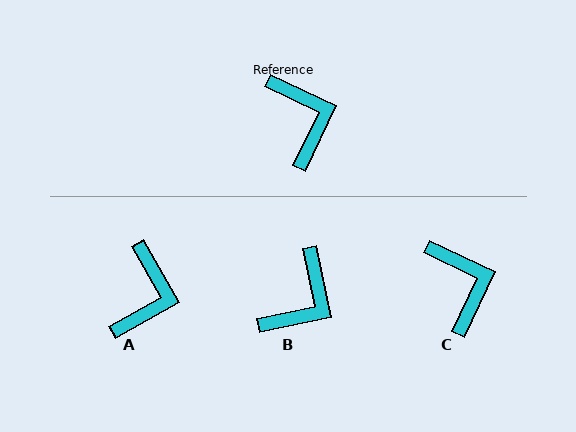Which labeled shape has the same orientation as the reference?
C.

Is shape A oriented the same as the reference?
No, it is off by about 35 degrees.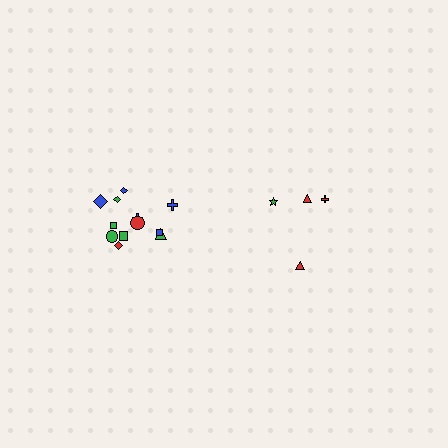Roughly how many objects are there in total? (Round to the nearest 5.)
Roughly 15 objects in total.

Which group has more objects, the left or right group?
The left group.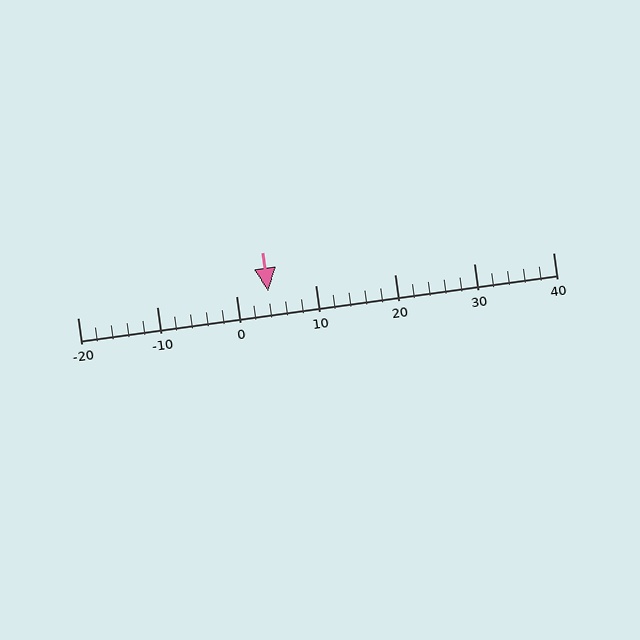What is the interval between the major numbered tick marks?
The major tick marks are spaced 10 units apart.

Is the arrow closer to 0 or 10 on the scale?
The arrow is closer to 0.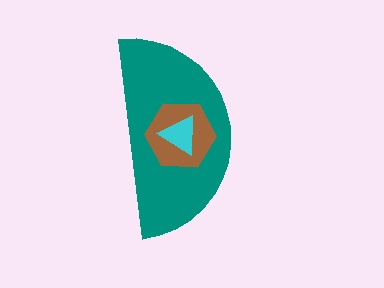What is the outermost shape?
The teal semicircle.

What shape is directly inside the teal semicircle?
The brown hexagon.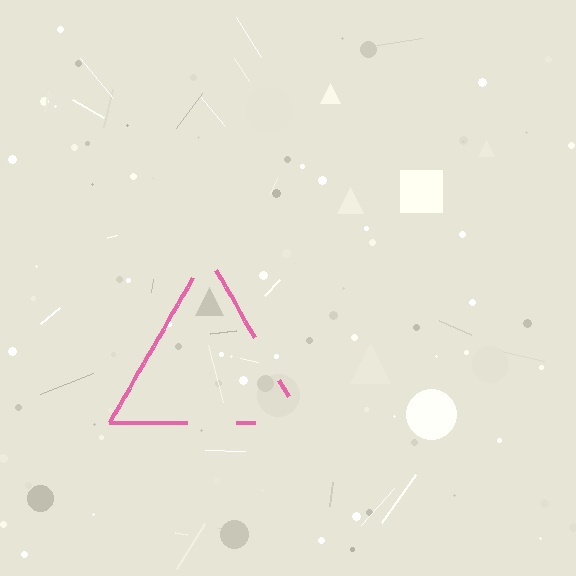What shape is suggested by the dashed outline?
The dashed outline suggests a triangle.